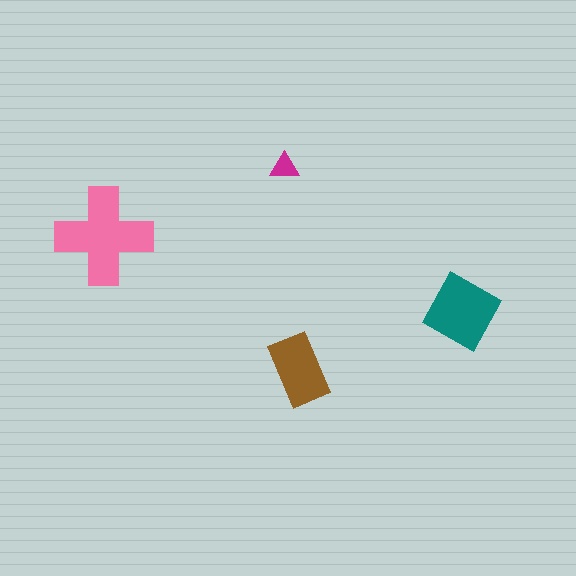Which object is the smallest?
The magenta triangle.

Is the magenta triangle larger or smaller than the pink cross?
Smaller.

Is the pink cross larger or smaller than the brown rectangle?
Larger.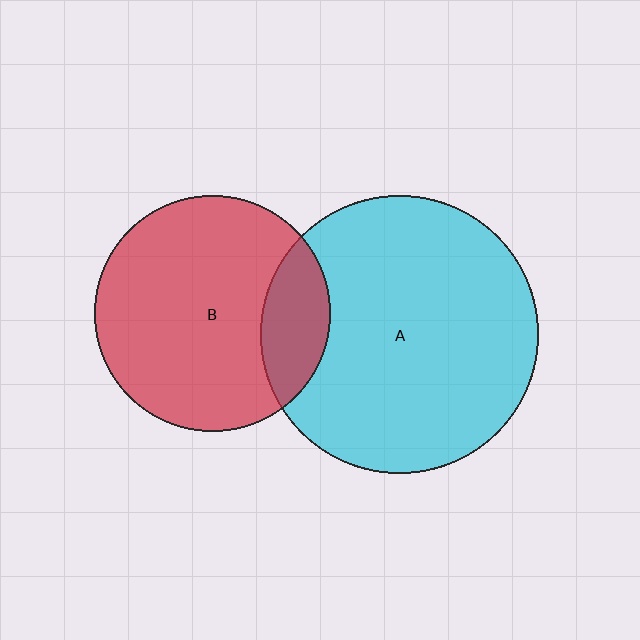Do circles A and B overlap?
Yes.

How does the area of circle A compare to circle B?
Approximately 1.4 times.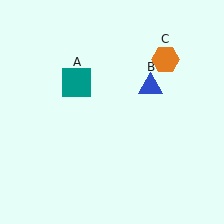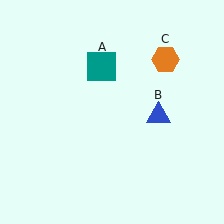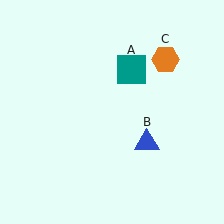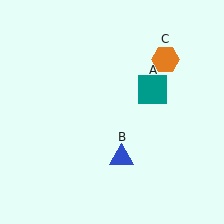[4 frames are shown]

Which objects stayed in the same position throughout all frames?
Orange hexagon (object C) remained stationary.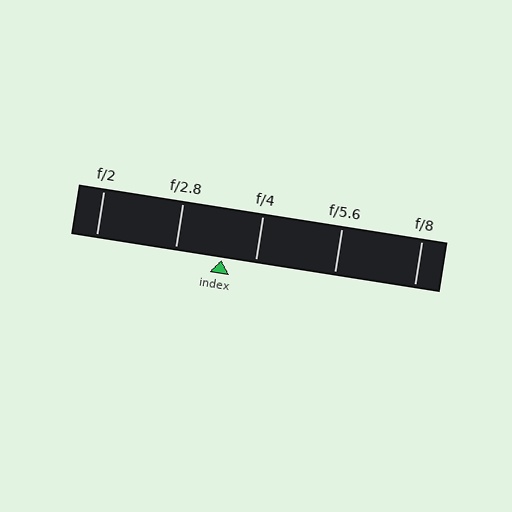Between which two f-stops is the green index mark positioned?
The index mark is between f/2.8 and f/4.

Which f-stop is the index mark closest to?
The index mark is closest to f/4.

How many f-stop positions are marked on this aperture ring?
There are 5 f-stop positions marked.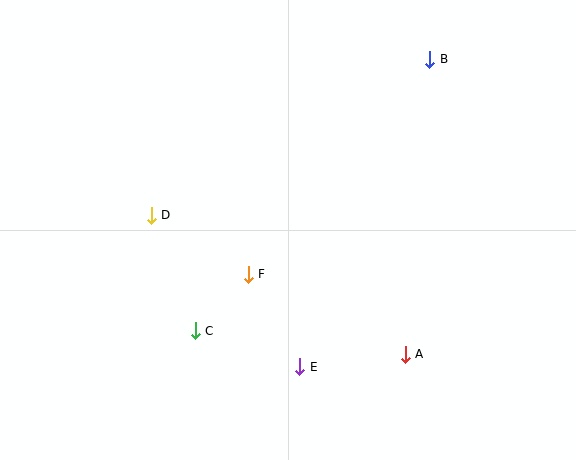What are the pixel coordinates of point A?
Point A is at (405, 354).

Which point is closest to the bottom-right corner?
Point A is closest to the bottom-right corner.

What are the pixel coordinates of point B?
Point B is at (430, 59).